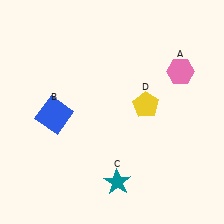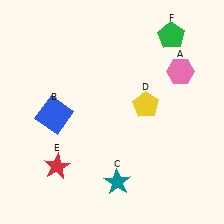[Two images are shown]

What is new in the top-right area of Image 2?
A green pentagon (F) was added in the top-right area of Image 2.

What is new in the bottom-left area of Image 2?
A red star (E) was added in the bottom-left area of Image 2.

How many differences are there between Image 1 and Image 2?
There are 2 differences between the two images.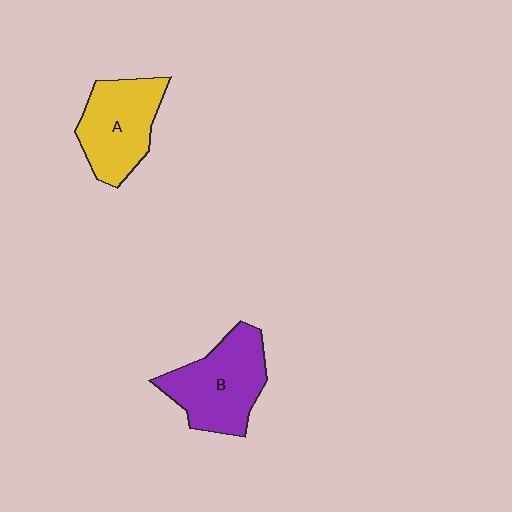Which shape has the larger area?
Shape B (purple).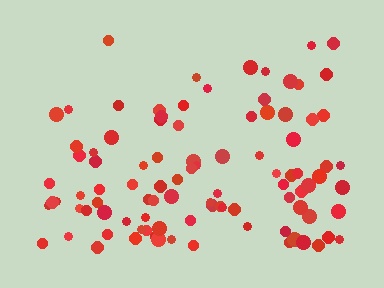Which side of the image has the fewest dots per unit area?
The top.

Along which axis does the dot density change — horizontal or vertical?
Vertical.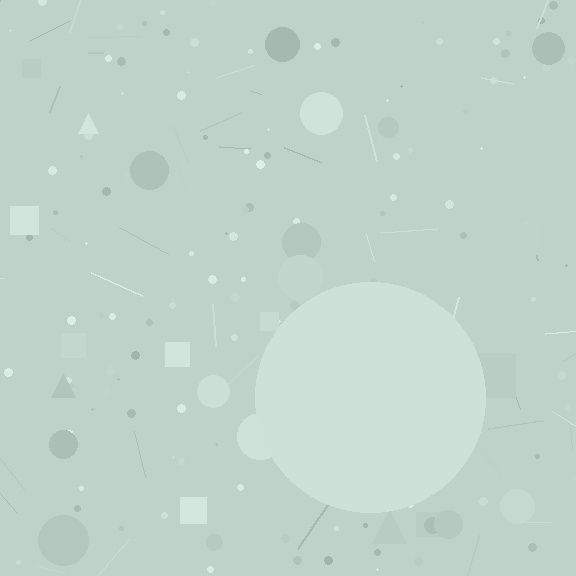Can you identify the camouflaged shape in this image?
The camouflaged shape is a circle.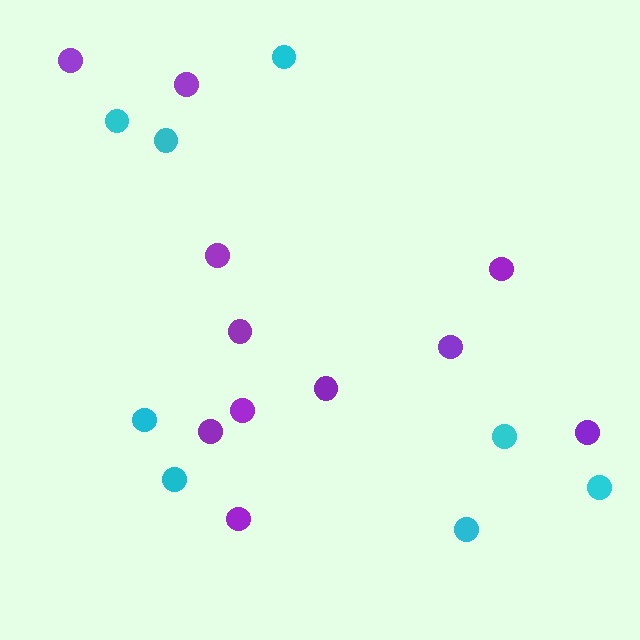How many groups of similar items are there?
There are 2 groups: one group of purple circles (11) and one group of cyan circles (8).